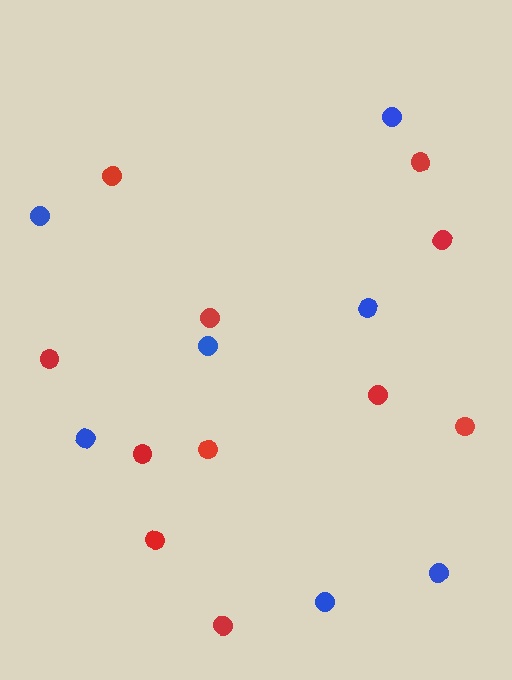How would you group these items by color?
There are 2 groups: one group of red circles (11) and one group of blue circles (7).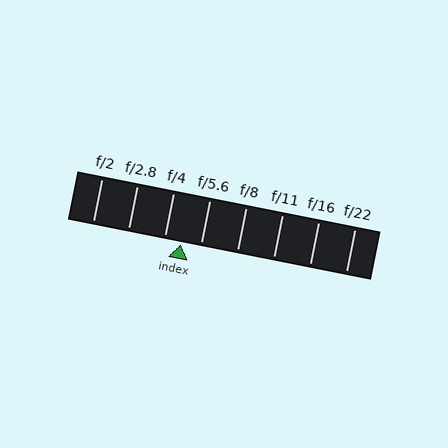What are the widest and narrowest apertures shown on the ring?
The widest aperture shown is f/2 and the narrowest is f/22.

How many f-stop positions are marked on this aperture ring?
There are 8 f-stop positions marked.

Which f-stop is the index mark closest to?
The index mark is closest to f/4.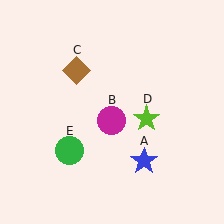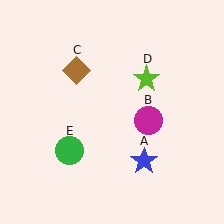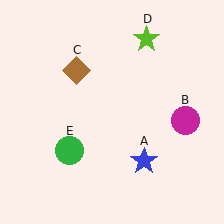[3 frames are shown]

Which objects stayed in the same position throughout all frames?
Blue star (object A) and brown diamond (object C) and green circle (object E) remained stationary.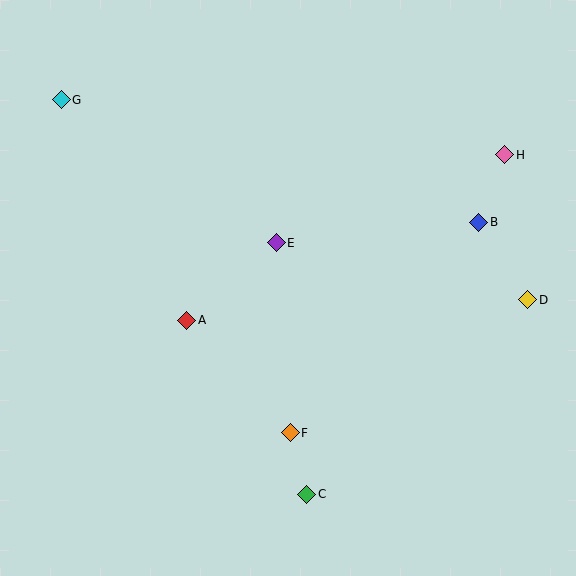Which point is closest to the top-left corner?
Point G is closest to the top-left corner.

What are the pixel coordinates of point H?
Point H is at (505, 155).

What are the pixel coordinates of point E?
Point E is at (276, 243).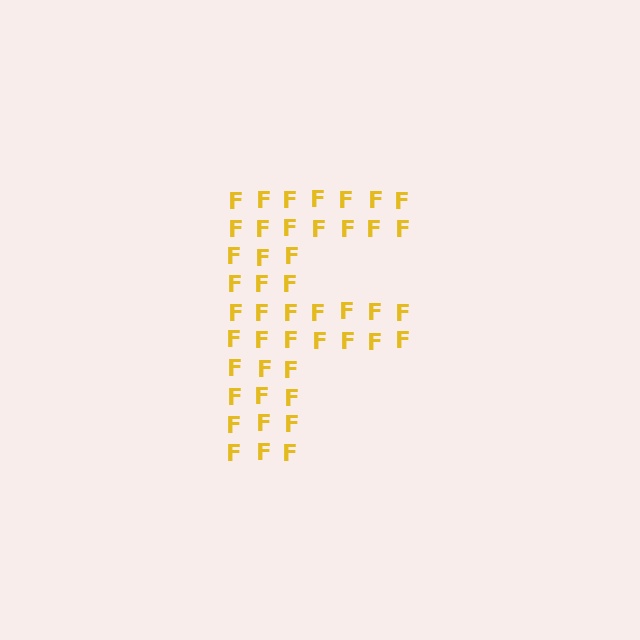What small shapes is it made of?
It is made of small letter F's.